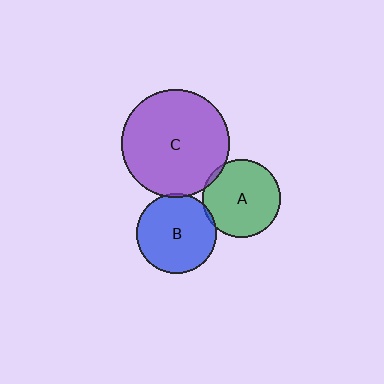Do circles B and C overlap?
Yes.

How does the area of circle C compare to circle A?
Approximately 1.9 times.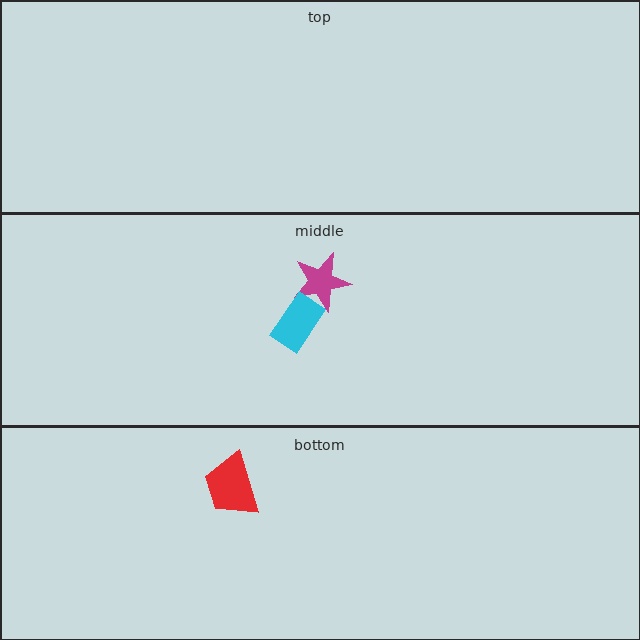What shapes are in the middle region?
The magenta star, the cyan rectangle.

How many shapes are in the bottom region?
1.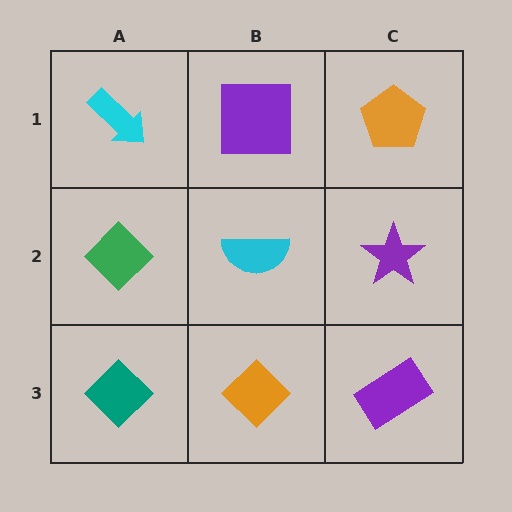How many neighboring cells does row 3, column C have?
2.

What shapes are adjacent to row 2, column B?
A purple square (row 1, column B), an orange diamond (row 3, column B), a green diamond (row 2, column A), a purple star (row 2, column C).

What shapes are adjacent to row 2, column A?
A cyan arrow (row 1, column A), a teal diamond (row 3, column A), a cyan semicircle (row 2, column B).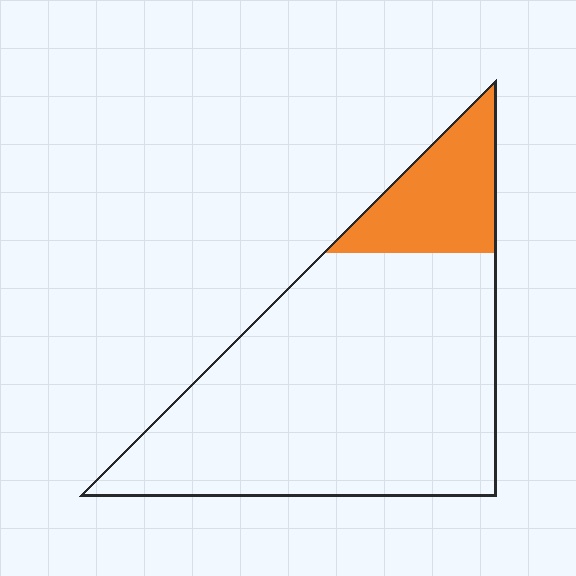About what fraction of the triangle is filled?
About one sixth (1/6).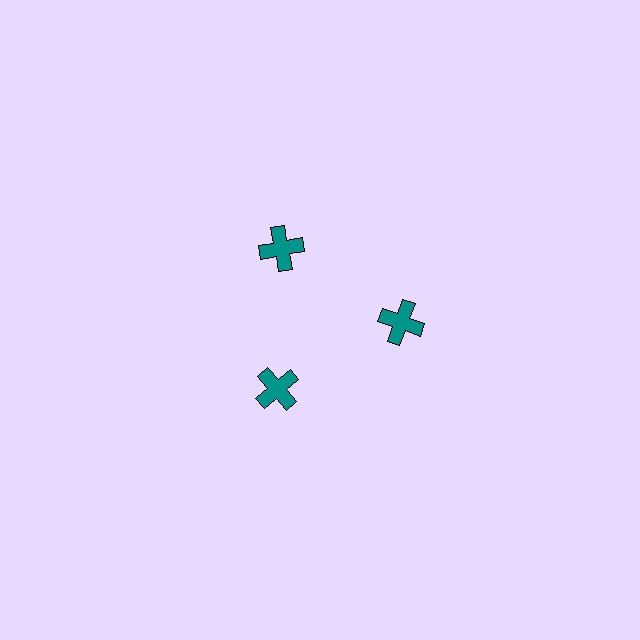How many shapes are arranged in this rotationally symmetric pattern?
There are 3 shapes, arranged in 3 groups of 1.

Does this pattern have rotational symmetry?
Yes, this pattern has 3-fold rotational symmetry. It looks the same after rotating 120 degrees around the center.